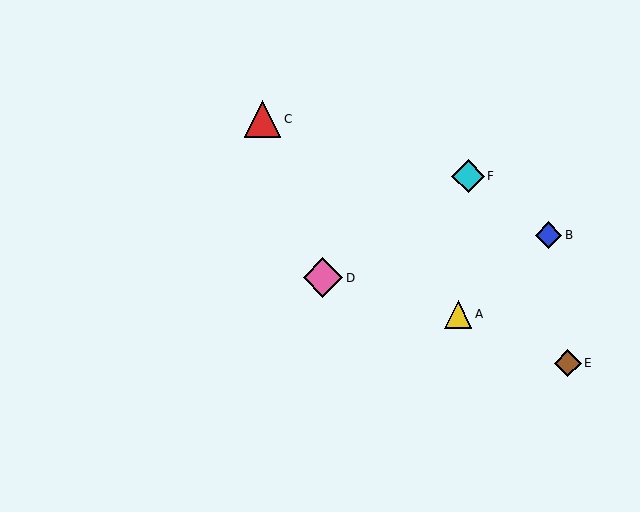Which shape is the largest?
The pink diamond (labeled D) is the largest.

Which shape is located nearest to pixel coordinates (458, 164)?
The cyan diamond (labeled F) at (468, 176) is nearest to that location.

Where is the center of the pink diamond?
The center of the pink diamond is at (323, 278).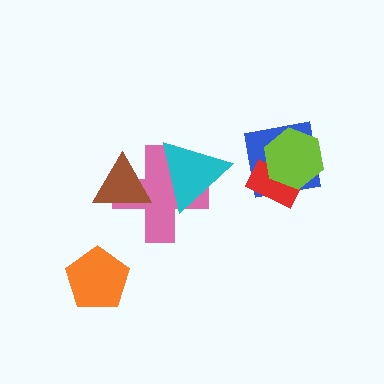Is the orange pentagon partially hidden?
No, no other shape covers it.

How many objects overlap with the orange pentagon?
0 objects overlap with the orange pentagon.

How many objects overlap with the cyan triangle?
1 object overlaps with the cyan triangle.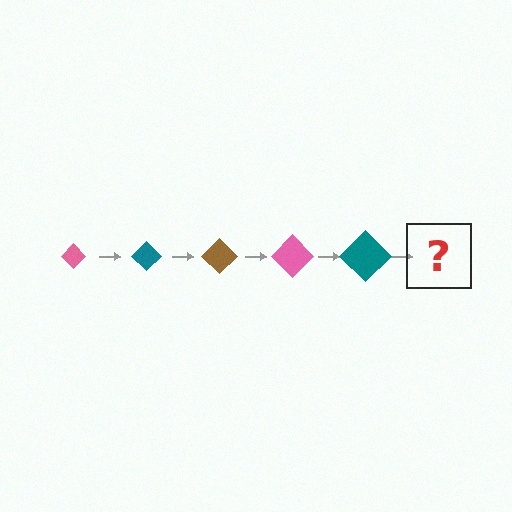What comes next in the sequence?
The next element should be a brown diamond, larger than the previous one.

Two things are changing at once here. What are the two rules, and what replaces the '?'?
The two rules are that the diamond grows larger each step and the color cycles through pink, teal, and brown. The '?' should be a brown diamond, larger than the previous one.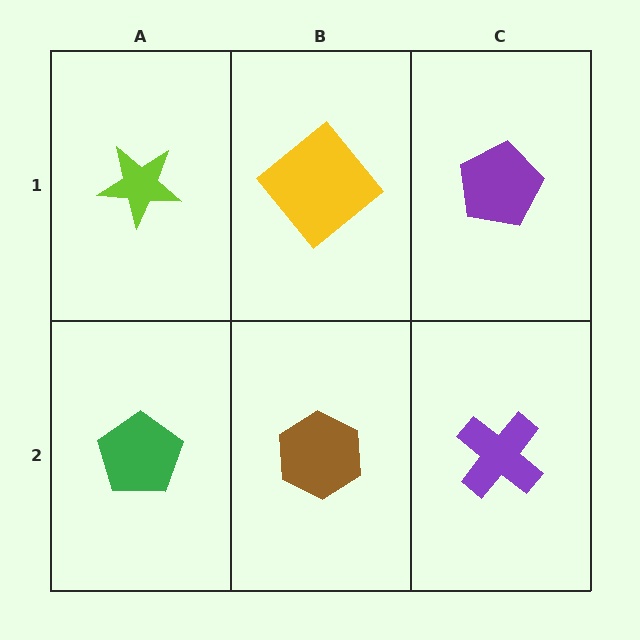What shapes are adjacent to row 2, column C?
A purple pentagon (row 1, column C), a brown hexagon (row 2, column B).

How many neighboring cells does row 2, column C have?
2.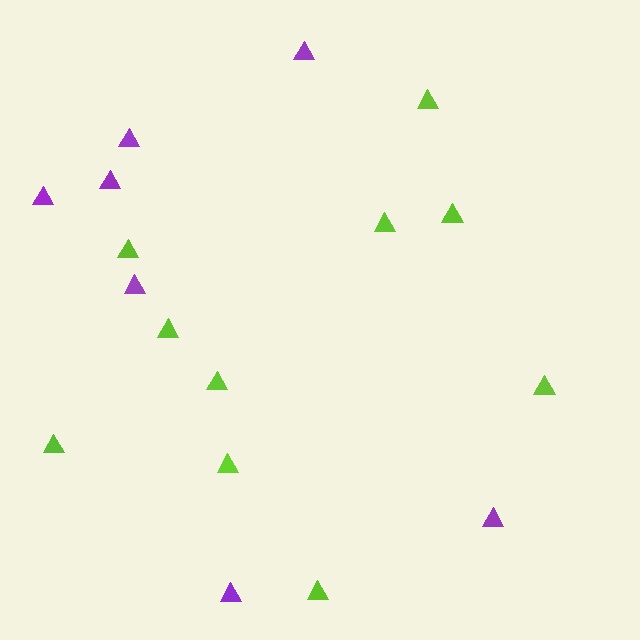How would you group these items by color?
There are 2 groups: one group of purple triangles (7) and one group of lime triangles (10).